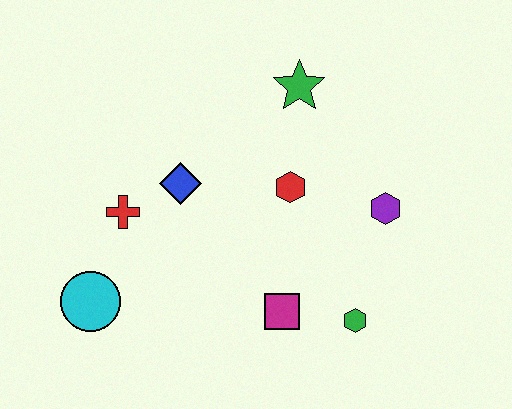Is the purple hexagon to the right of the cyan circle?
Yes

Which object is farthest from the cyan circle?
The purple hexagon is farthest from the cyan circle.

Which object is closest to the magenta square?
The green hexagon is closest to the magenta square.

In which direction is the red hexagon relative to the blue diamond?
The red hexagon is to the right of the blue diamond.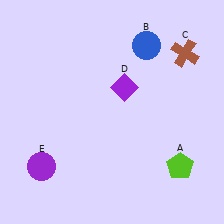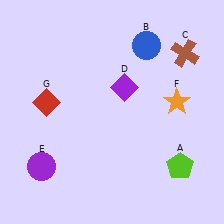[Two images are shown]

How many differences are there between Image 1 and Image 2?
There are 2 differences between the two images.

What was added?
An orange star (F), a red diamond (G) were added in Image 2.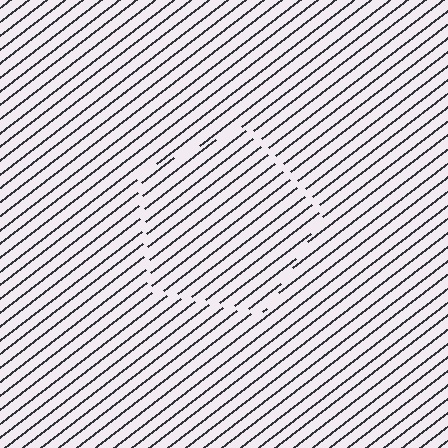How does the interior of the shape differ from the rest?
The interior of the shape contains the same grating, shifted by half a period — the contour is defined by the phase discontinuity where line-ends from the inner and outer gratings abut.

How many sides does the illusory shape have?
5 sides — the line-ends trace a pentagon.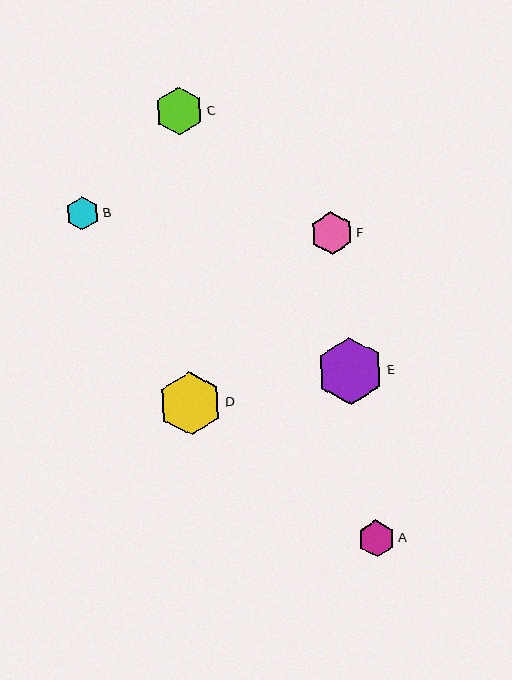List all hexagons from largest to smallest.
From largest to smallest: E, D, C, F, A, B.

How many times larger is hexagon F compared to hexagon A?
Hexagon F is approximately 1.2 times the size of hexagon A.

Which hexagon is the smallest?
Hexagon B is the smallest with a size of approximately 34 pixels.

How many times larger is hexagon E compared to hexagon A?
Hexagon E is approximately 1.8 times the size of hexagon A.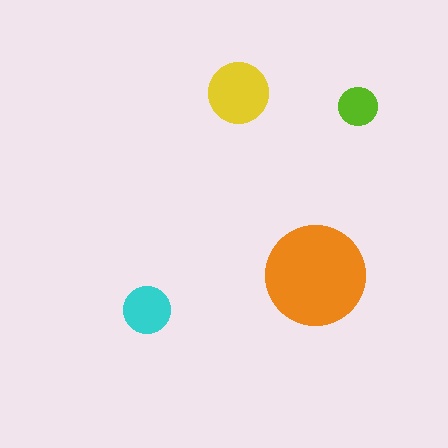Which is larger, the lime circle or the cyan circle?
The cyan one.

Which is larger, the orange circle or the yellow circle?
The orange one.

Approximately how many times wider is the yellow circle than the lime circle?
About 1.5 times wider.